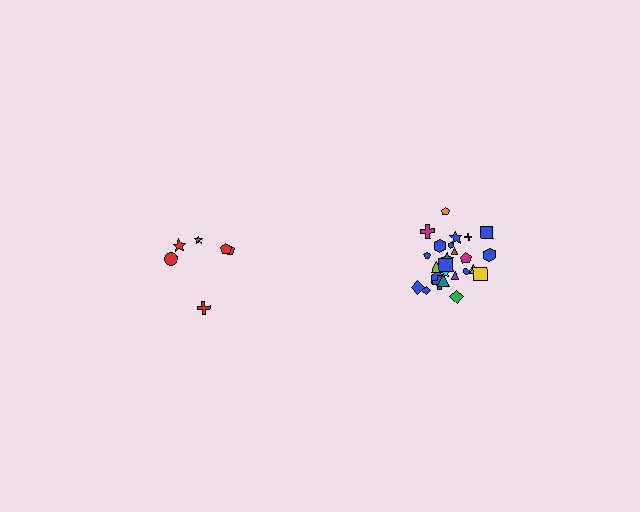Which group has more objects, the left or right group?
The right group.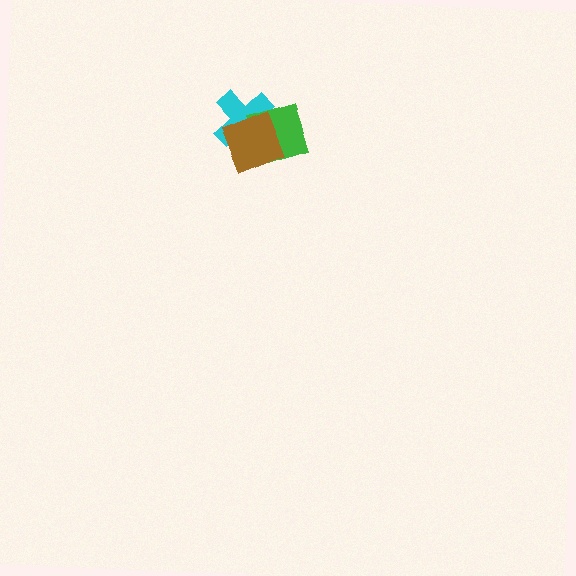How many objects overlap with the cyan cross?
2 objects overlap with the cyan cross.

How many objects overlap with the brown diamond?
2 objects overlap with the brown diamond.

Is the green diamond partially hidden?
Yes, it is partially covered by another shape.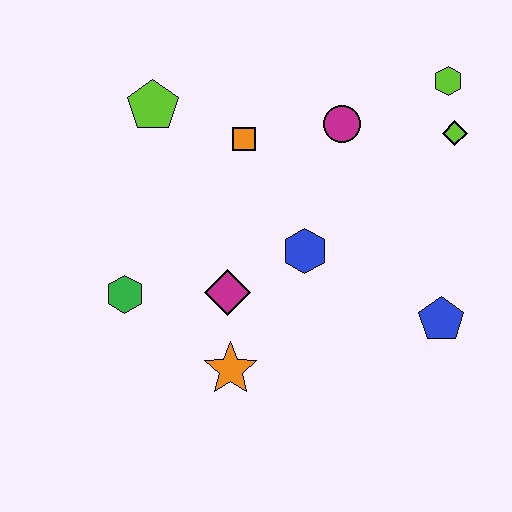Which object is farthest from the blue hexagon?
The lime hexagon is farthest from the blue hexagon.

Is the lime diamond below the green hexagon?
No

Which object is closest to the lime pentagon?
The orange square is closest to the lime pentagon.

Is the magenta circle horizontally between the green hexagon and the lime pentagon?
No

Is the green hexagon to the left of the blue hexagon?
Yes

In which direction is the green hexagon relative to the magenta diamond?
The green hexagon is to the left of the magenta diamond.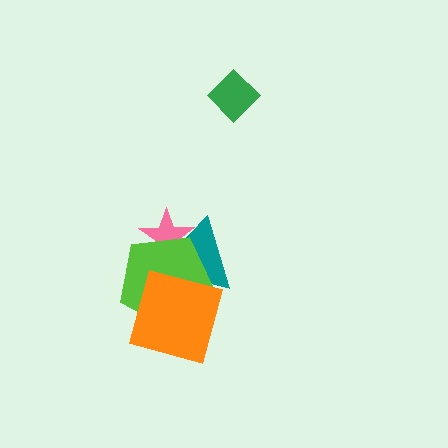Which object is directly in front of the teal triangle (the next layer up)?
The lime pentagon is directly in front of the teal triangle.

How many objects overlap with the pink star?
2 objects overlap with the pink star.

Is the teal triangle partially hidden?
Yes, it is partially covered by another shape.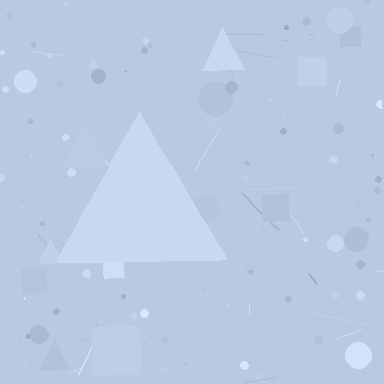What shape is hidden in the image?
A triangle is hidden in the image.